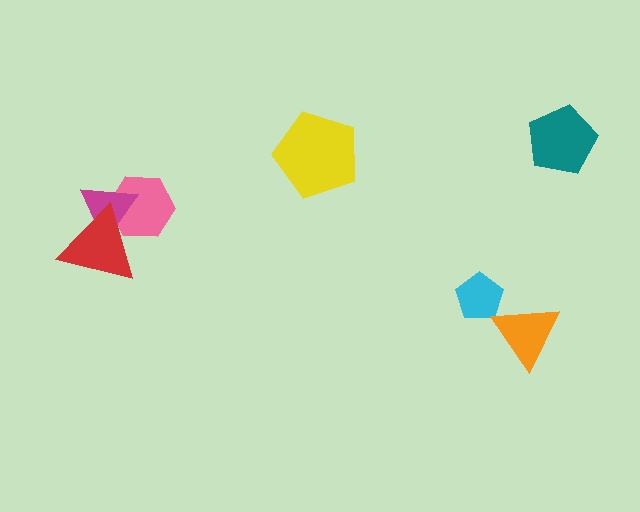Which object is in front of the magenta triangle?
The red triangle is in front of the magenta triangle.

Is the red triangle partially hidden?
No, no other shape covers it.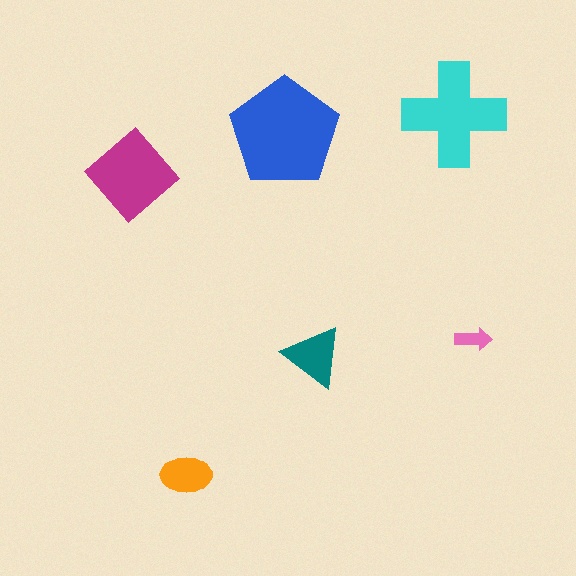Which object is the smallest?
The pink arrow.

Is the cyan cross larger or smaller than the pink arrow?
Larger.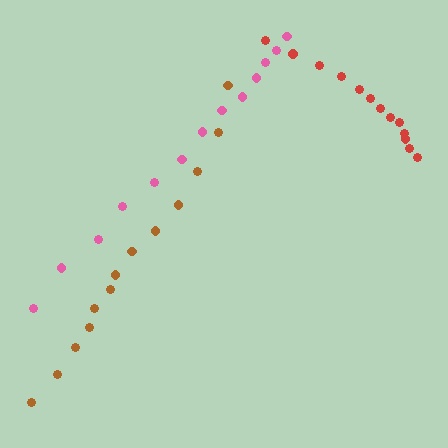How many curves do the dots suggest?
There are 3 distinct paths.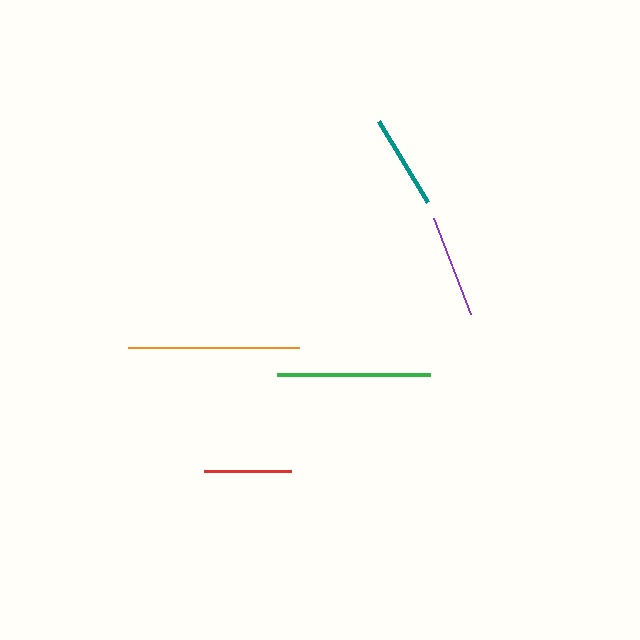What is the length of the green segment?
The green segment is approximately 153 pixels long.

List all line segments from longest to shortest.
From longest to shortest: orange, green, purple, teal, red.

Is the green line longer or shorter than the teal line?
The green line is longer than the teal line.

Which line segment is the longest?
The orange line is the longest at approximately 171 pixels.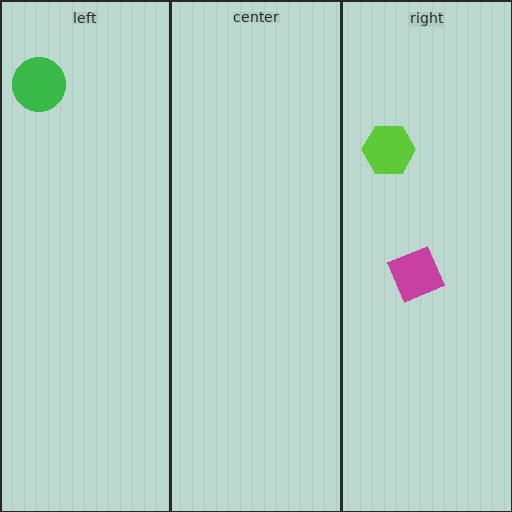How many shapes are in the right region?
2.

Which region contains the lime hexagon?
The right region.